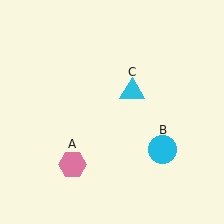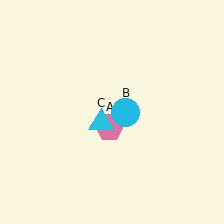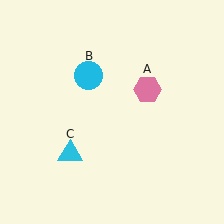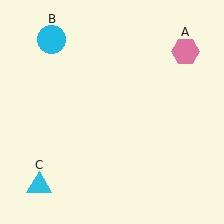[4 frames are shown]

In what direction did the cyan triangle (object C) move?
The cyan triangle (object C) moved down and to the left.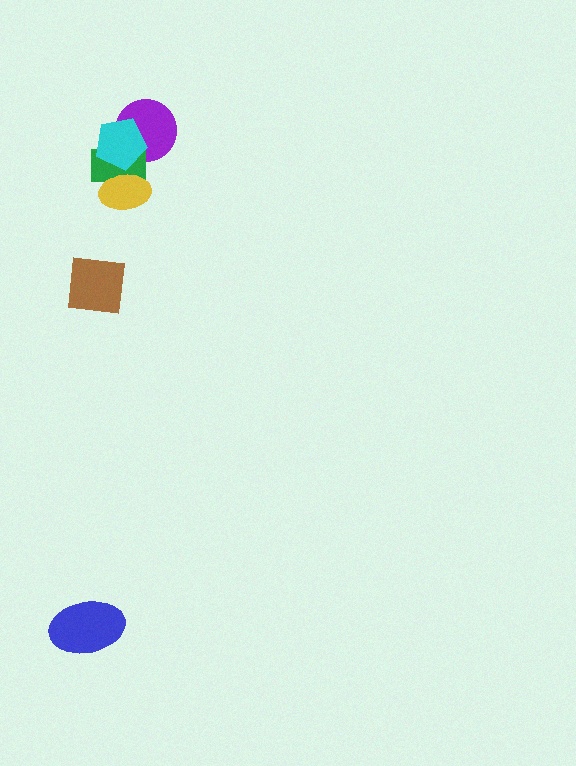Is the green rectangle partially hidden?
Yes, it is partially covered by another shape.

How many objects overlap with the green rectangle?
3 objects overlap with the green rectangle.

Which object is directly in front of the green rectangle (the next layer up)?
The yellow ellipse is directly in front of the green rectangle.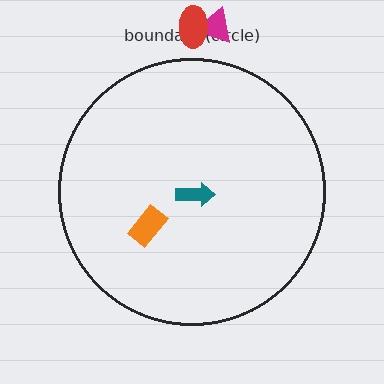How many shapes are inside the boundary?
2 inside, 2 outside.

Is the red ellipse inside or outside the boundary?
Outside.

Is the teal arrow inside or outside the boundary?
Inside.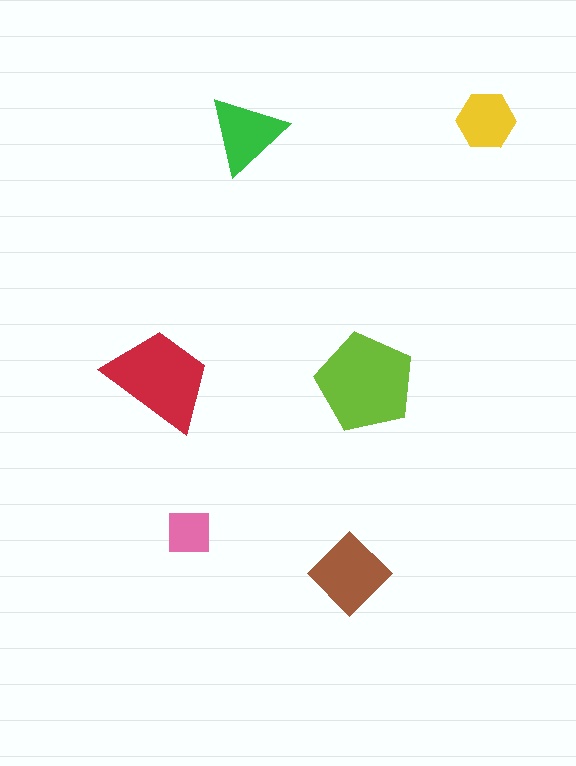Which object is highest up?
The yellow hexagon is topmost.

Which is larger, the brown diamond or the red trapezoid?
The red trapezoid.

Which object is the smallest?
The pink square.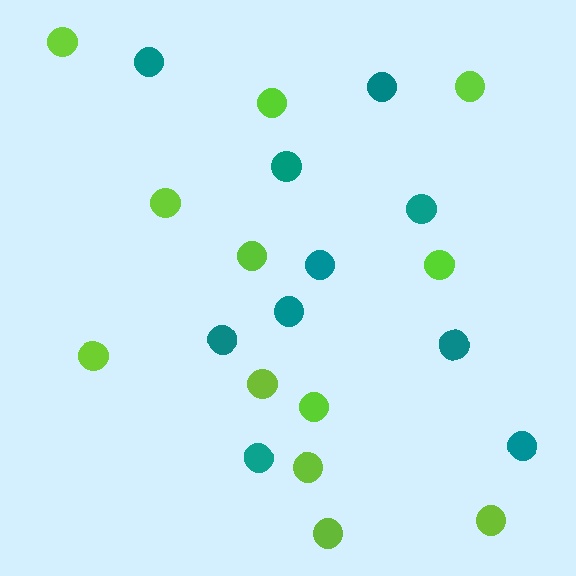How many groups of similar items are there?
There are 2 groups: one group of teal circles (10) and one group of lime circles (12).